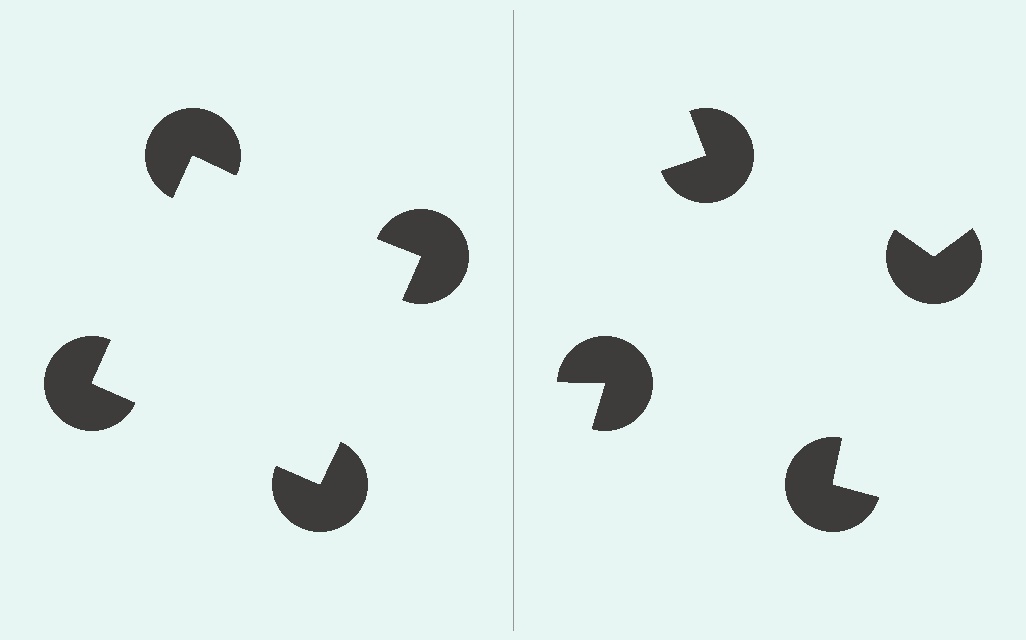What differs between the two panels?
The pac-man discs are positioned identically on both sides; only the wedge orientations differ. On the left they align to a square; on the right they are misaligned.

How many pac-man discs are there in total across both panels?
8 — 4 on each side.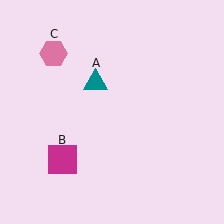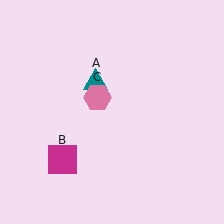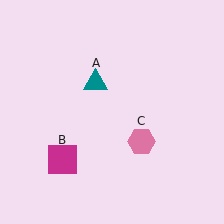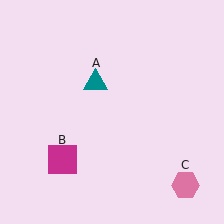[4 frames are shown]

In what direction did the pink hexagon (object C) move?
The pink hexagon (object C) moved down and to the right.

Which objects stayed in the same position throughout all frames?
Teal triangle (object A) and magenta square (object B) remained stationary.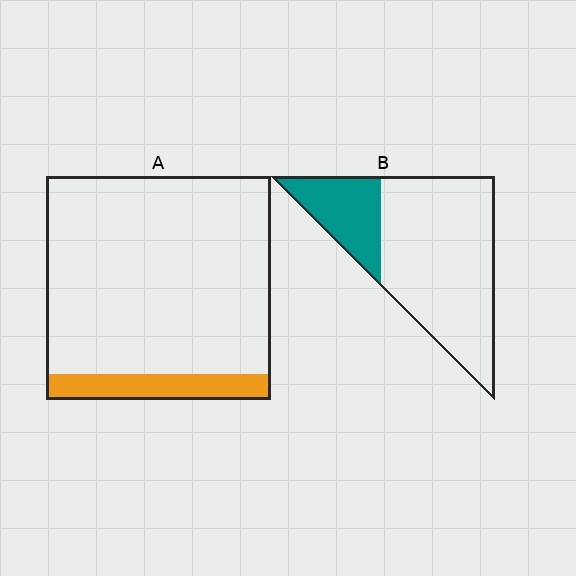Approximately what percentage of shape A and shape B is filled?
A is approximately 10% and B is approximately 25%.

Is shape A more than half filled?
No.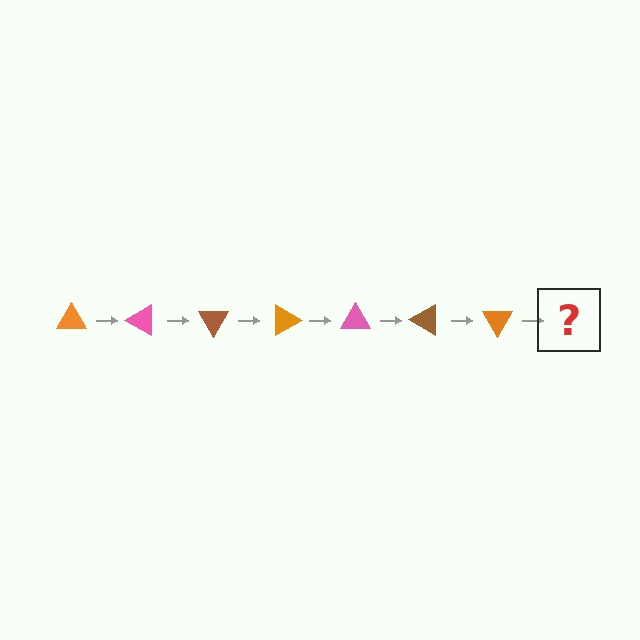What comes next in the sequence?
The next element should be a pink triangle, rotated 210 degrees from the start.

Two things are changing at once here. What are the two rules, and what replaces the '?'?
The two rules are that it rotates 30 degrees each step and the color cycles through orange, pink, and brown. The '?' should be a pink triangle, rotated 210 degrees from the start.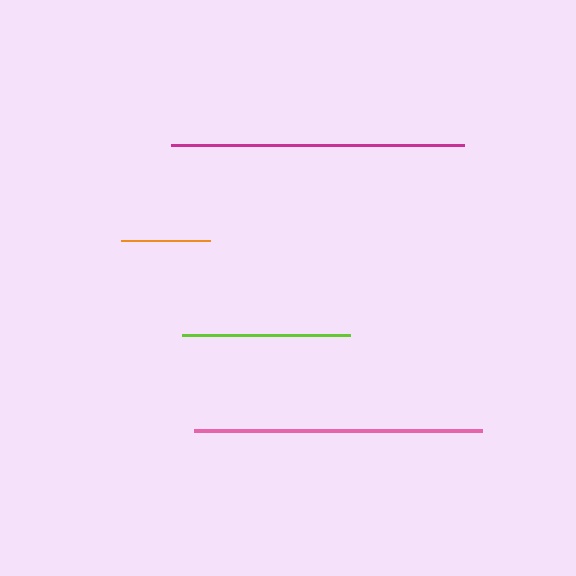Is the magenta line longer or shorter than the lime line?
The magenta line is longer than the lime line.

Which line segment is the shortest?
The orange line is the shortest at approximately 89 pixels.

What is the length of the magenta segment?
The magenta segment is approximately 294 pixels long.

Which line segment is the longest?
The magenta line is the longest at approximately 294 pixels.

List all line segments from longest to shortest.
From longest to shortest: magenta, pink, lime, orange.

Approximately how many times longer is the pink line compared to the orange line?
The pink line is approximately 3.3 times the length of the orange line.